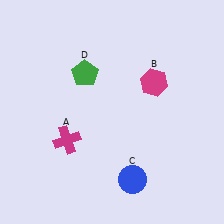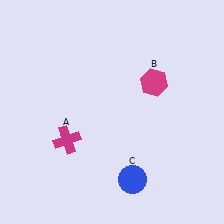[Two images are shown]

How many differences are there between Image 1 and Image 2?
There is 1 difference between the two images.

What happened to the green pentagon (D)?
The green pentagon (D) was removed in Image 2. It was in the top-left area of Image 1.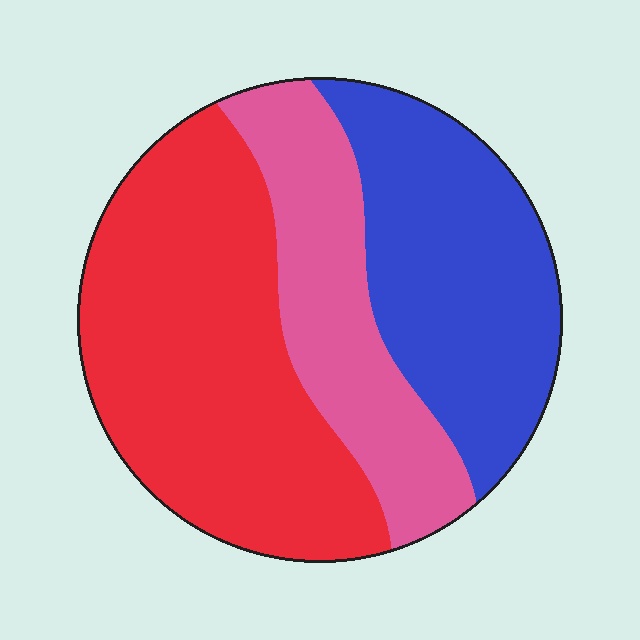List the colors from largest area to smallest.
From largest to smallest: red, blue, pink.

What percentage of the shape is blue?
Blue covers 31% of the shape.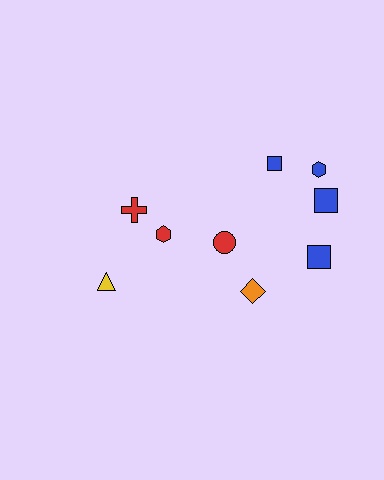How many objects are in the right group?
There are 6 objects.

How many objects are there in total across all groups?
There are 10 objects.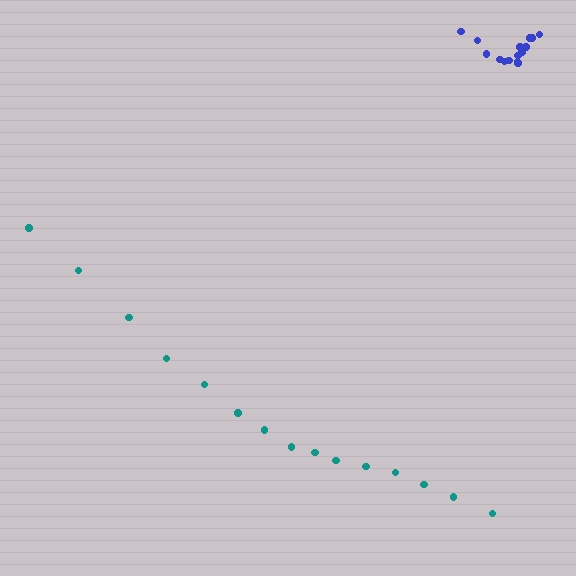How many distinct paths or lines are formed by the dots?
There are 2 distinct paths.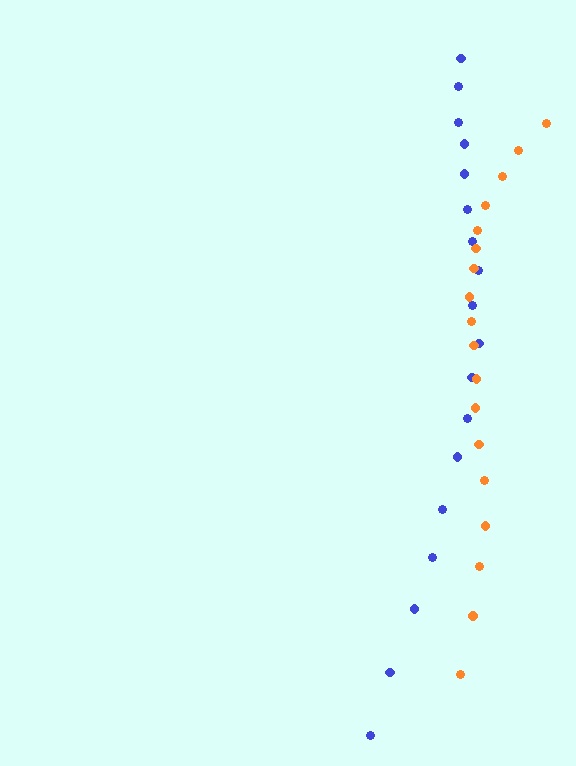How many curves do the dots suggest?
There are 2 distinct paths.